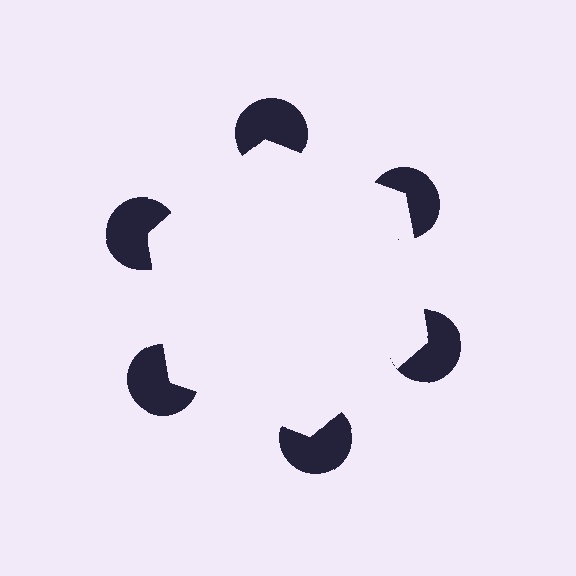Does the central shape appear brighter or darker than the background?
It typically appears slightly brighter than the background, even though no actual brightness change is drawn.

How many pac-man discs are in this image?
There are 6 — one at each vertex of the illusory hexagon.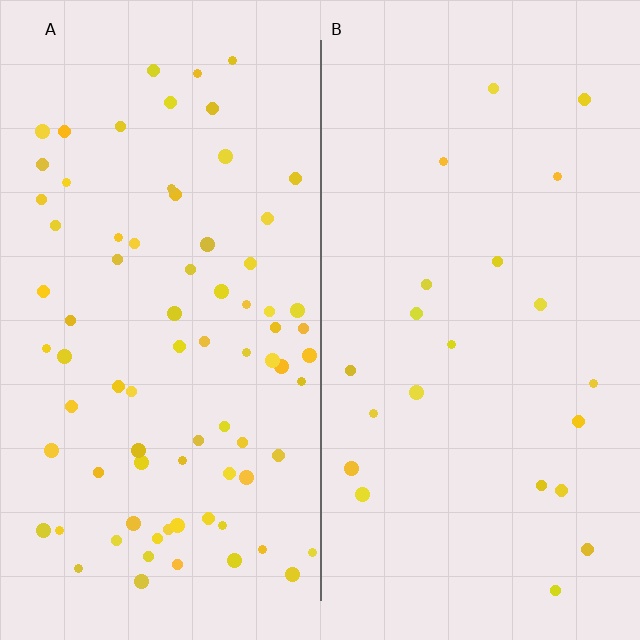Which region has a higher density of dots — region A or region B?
A (the left).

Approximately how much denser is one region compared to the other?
Approximately 3.6× — region A over region B.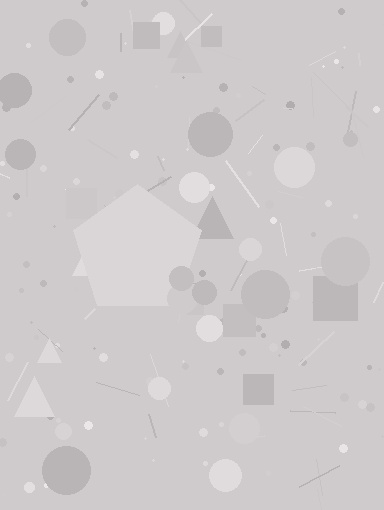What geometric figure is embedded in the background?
A pentagon is embedded in the background.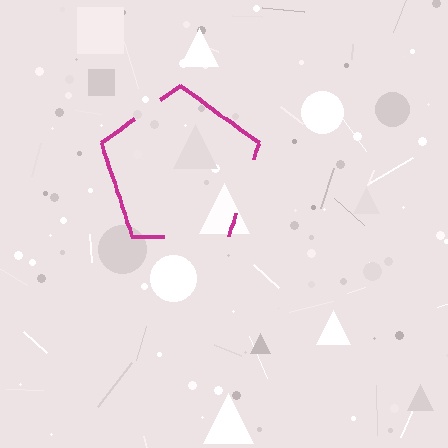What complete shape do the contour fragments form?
The contour fragments form a pentagon.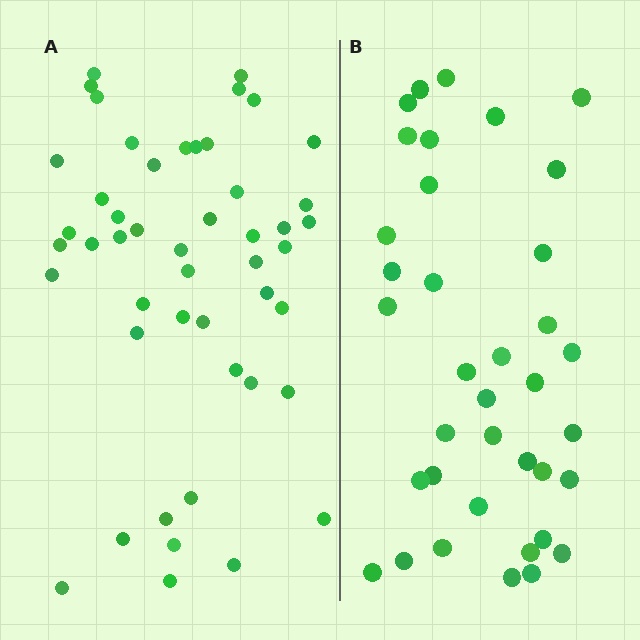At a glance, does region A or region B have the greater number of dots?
Region A (the left region) has more dots.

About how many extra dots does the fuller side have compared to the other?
Region A has roughly 12 or so more dots than region B.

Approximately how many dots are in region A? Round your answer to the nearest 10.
About 50 dots. (The exact count is 48, which rounds to 50.)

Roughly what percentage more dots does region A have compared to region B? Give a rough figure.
About 30% more.